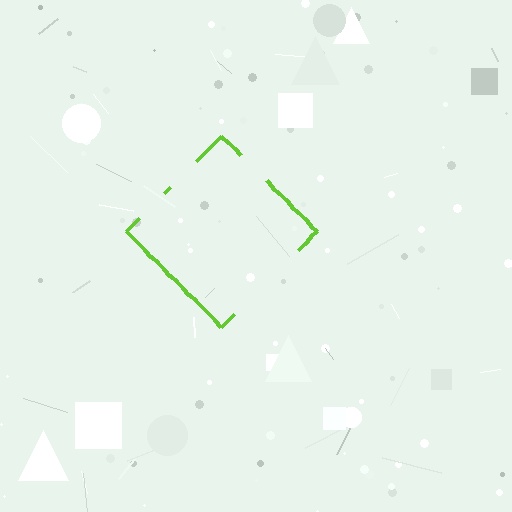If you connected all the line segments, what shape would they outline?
They would outline a diamond.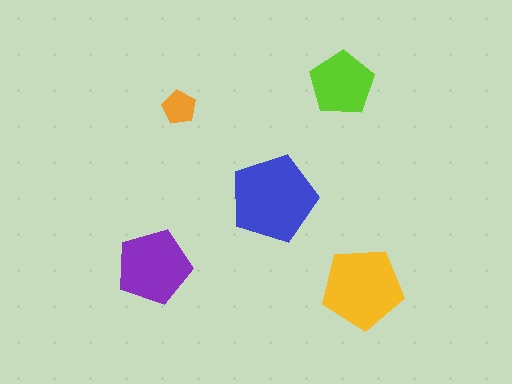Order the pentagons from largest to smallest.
the blue one, the yellow one, the purple one, the lime one, the orange one.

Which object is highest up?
The lime pentagon is topmost.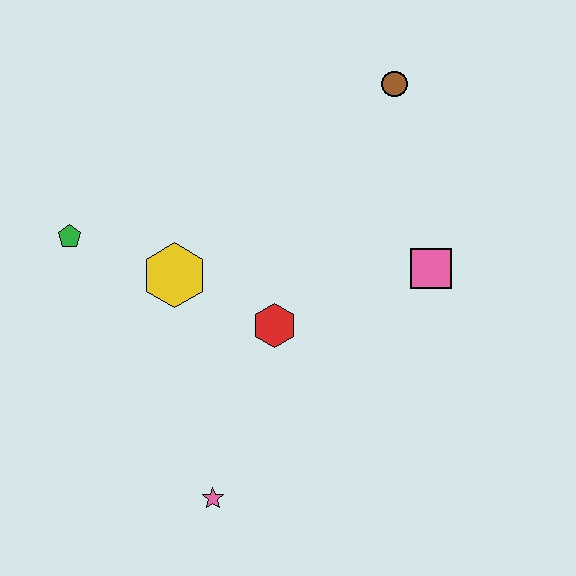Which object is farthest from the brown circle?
The pink star is farthest from the brown circle.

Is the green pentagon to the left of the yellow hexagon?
Yes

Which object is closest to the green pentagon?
The yellow hexagon is closest to the green pentagon.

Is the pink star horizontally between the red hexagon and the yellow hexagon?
Yes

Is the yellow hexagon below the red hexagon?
No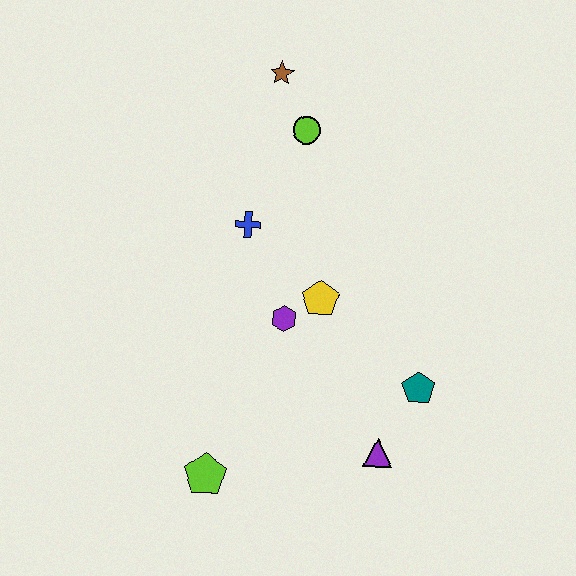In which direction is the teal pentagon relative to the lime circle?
The teal pentagon is below the lime circle.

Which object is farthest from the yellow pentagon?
The brown star is farthest from the yellow pentagon.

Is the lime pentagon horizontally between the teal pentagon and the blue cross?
No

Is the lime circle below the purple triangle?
No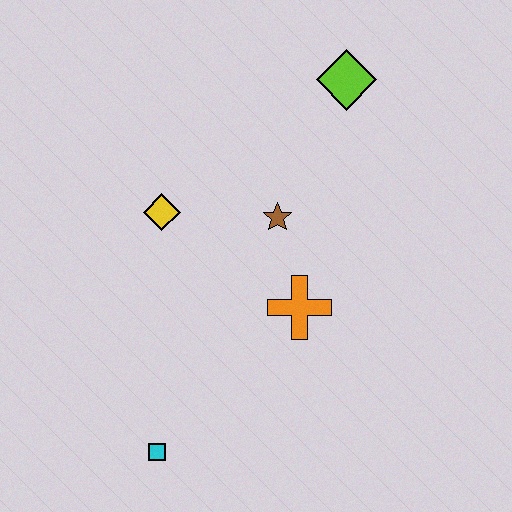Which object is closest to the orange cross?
The brown star is closest to the orange cross.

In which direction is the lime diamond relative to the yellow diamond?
The lime diamond is to the right of the yellow diamond.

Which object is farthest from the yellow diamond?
The cyan square is farthest from the yellow diamond.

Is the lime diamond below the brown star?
No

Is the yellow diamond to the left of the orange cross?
Yes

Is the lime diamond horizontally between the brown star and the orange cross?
No